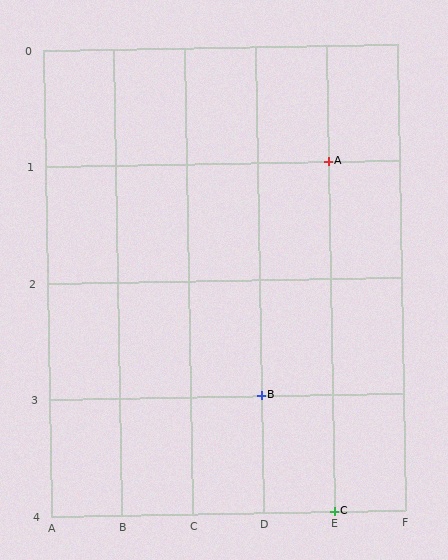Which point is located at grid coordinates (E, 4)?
Point C is at (E, 4).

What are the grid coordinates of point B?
Point B is at grid coordinates (D, 3).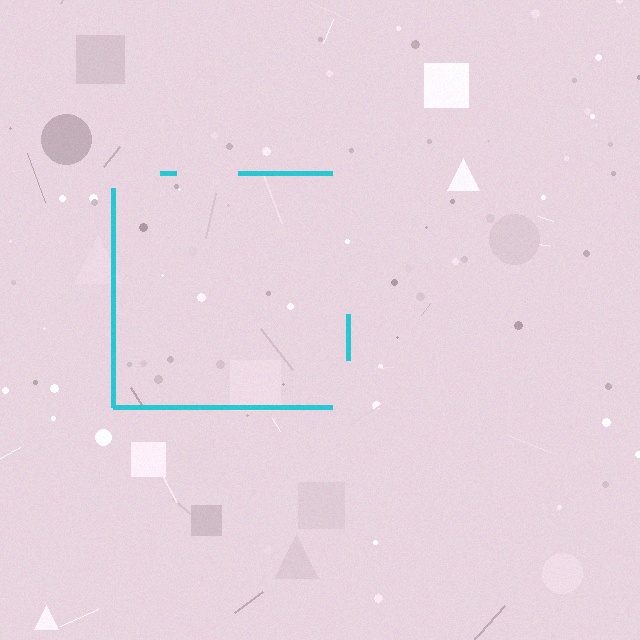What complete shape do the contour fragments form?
The contour fragments form a square.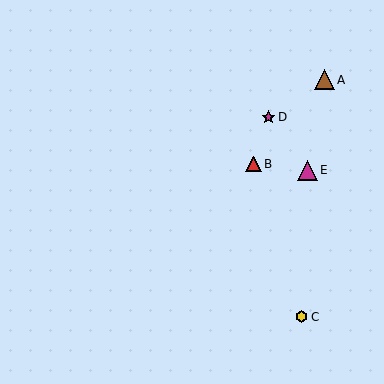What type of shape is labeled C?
Shape C is a yellow hexagon.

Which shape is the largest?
The magenta triangle (labeled E) is the largest.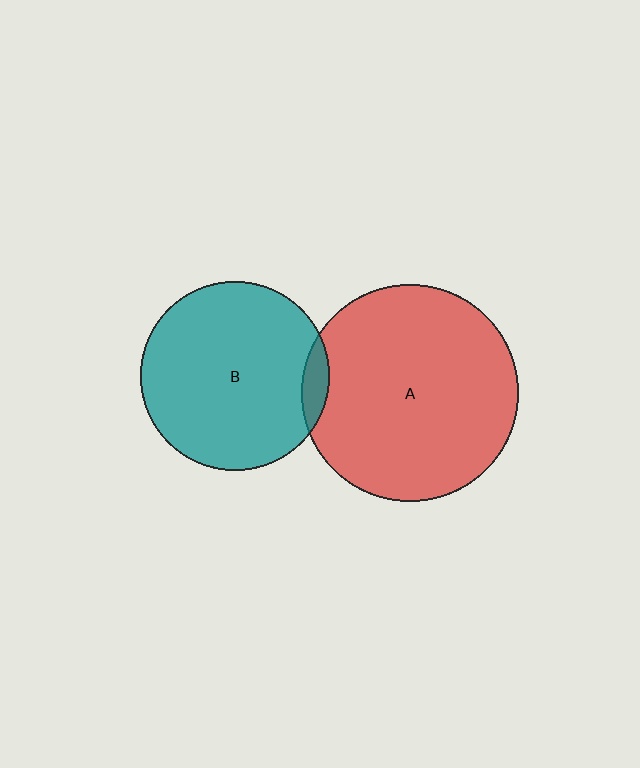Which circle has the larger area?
Circle A (red).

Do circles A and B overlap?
Yes.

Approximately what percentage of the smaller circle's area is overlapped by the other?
Approximately 5%.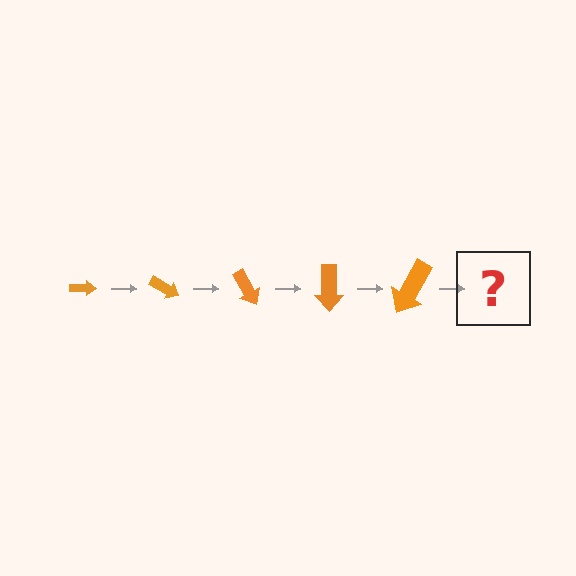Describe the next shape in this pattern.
It should be an arrow, larger than the previous one and rotated 150 degrees from the start.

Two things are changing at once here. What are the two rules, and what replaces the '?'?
The two rules are that the arrow grows larger each step and it rotates 30 degrees each step. The '?' should be an arrow, larger than the previous one and rotated 150 degrees from the start.